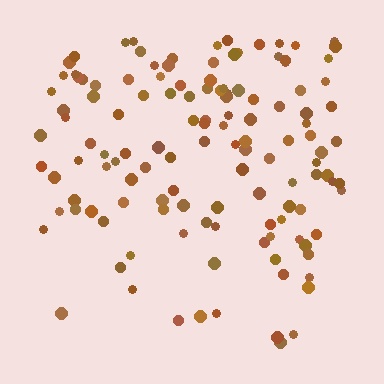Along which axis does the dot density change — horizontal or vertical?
Vertical.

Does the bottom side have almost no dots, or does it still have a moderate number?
Still a moderate number, just noticeably fewer than the top.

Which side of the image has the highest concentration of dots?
The top.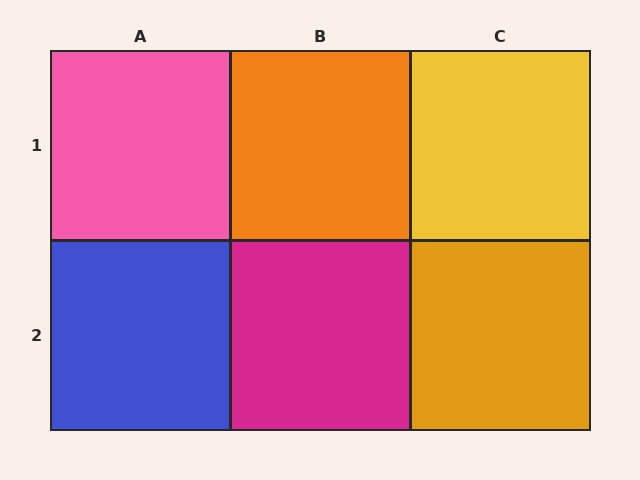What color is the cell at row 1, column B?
Orange.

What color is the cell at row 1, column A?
Pink.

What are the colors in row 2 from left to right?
Blue, magenta, orange.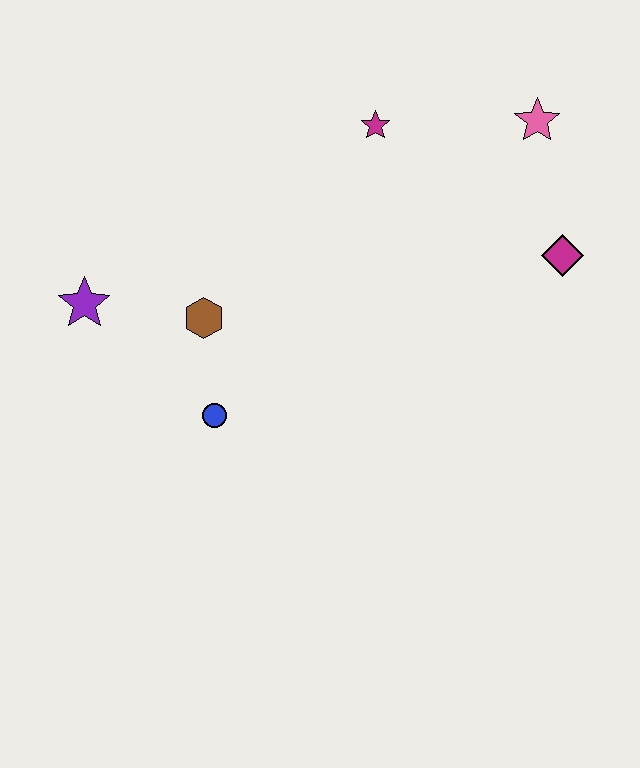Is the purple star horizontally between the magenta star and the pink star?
No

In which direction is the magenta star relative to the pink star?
The magenta star is to the left of the pink star.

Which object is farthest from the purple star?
The pink star is farthest from the purple star.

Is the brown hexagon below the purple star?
Yes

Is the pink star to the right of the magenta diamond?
No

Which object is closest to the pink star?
The magenta diamond is closest to the pink star.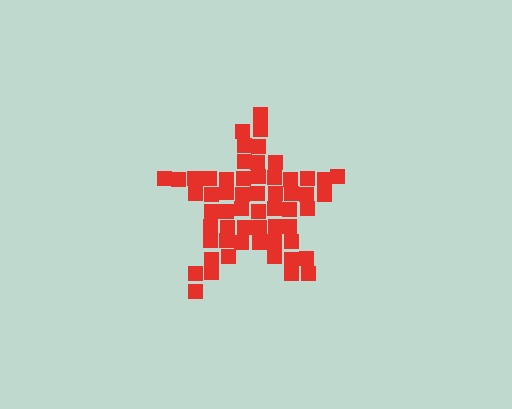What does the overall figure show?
The overall figure shows a star.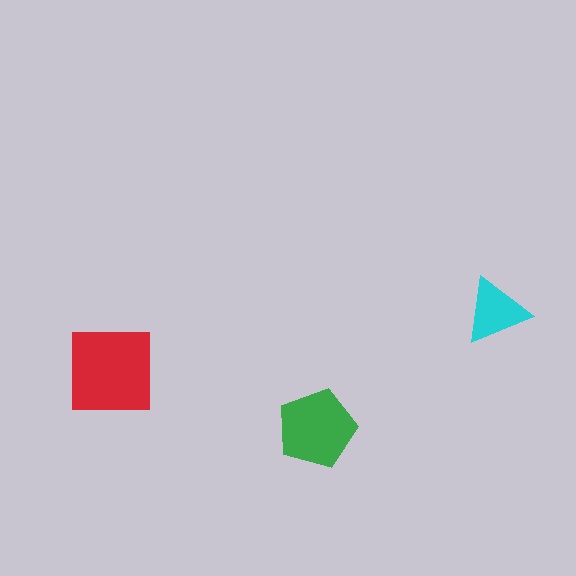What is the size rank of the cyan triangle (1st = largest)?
3rd.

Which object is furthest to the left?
The red square is leftmost.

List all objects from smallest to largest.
The cyan triangle, the green pentagon, the red square.